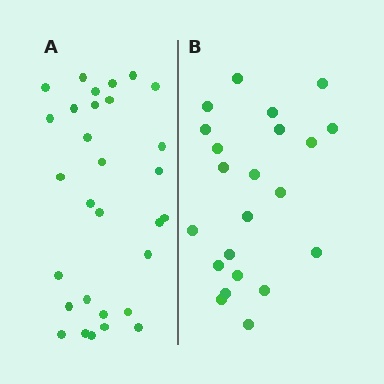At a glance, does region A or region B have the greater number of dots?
Region A (the left region) has more dots.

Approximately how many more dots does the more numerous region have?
Region A has roughly 8 or so more dots than region B.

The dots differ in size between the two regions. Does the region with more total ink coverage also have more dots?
No. Region B has more total ink coverage because its dots are larger, but region A actually contains more individual dots. Total area can be misleading — the number of items is what matters here.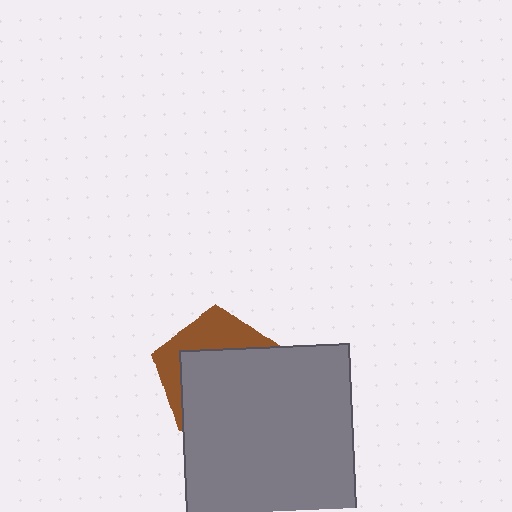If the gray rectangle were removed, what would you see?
You would see the complete brown pentagon.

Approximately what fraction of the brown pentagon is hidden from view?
Roughly 64% of the brown pentagon is hidden behind the gray rectangle.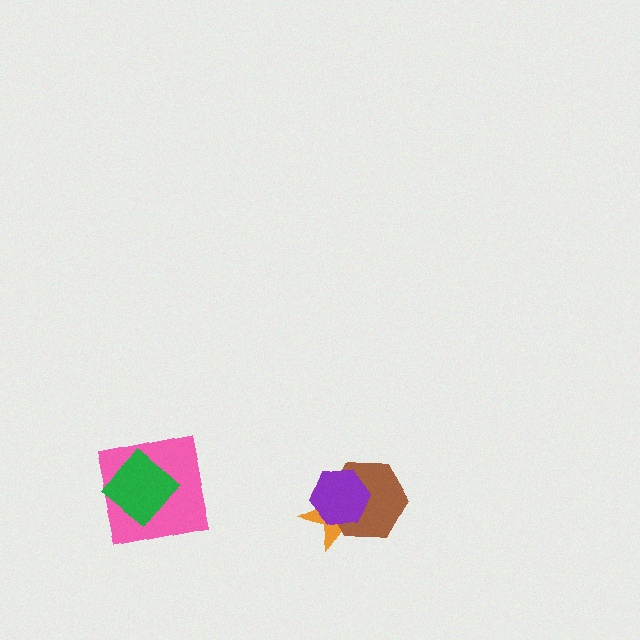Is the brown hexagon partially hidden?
Yes, it is partially covered by another shape.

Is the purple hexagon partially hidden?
No, no other shape covers it.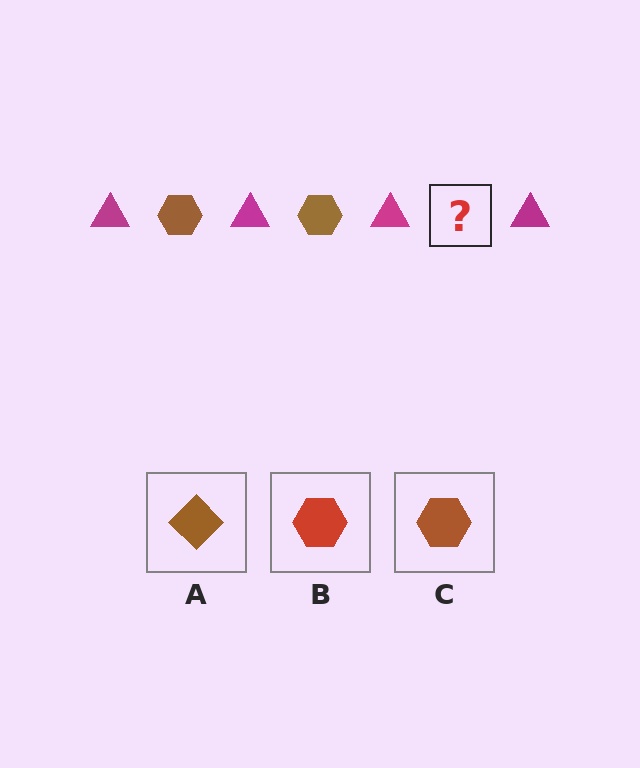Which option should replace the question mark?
Option C.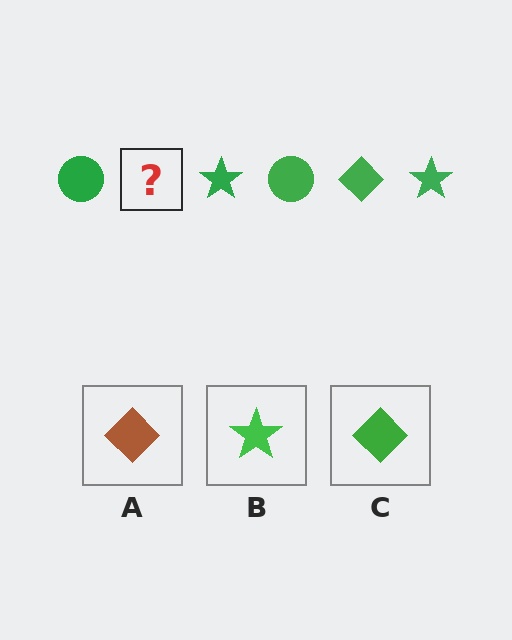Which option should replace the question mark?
Option C.